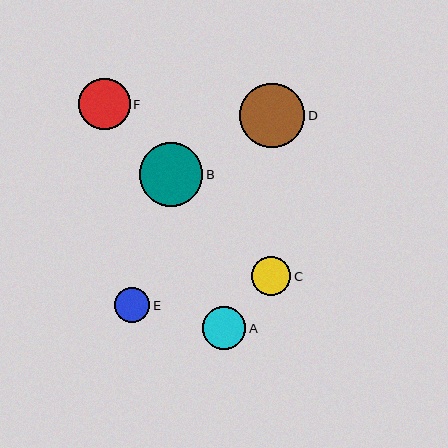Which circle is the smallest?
Circle E is the smallest with a size of approximately 36 pixels.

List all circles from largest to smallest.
From largest to smallest: D, B, F, A, C, E.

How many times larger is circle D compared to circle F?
Circle D is approximately 1.3 times the size of circle F.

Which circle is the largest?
Circle D is the largest with a size of approximately 65 pixels.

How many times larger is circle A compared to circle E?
Circle A is approximately 1.2 times the size of circle E.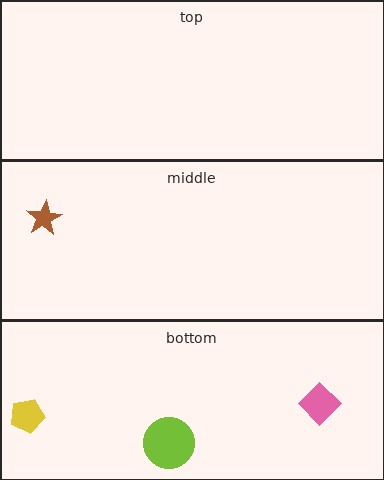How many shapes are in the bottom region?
3.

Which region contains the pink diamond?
The bottom region.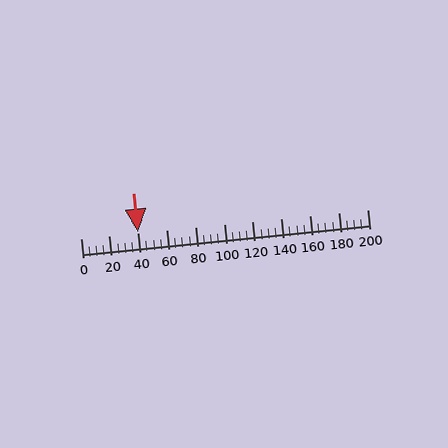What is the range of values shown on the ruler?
The ruler shows values from 0 to 200.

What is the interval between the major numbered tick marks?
The major tick marks are spaced 20 units apart.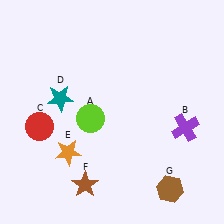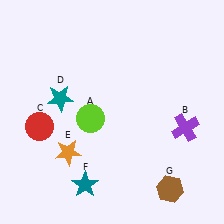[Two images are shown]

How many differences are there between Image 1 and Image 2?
There is 1 difference between the two images.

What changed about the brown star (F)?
In Image 1, F is brown. In Image 2, it changed to teal.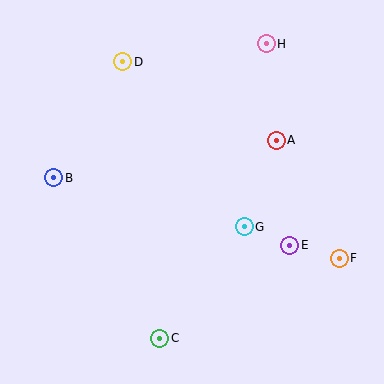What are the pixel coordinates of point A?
Point A is at (276, 140).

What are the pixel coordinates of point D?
Point D is at (123, 62).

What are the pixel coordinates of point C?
Point C is at (160, 338).